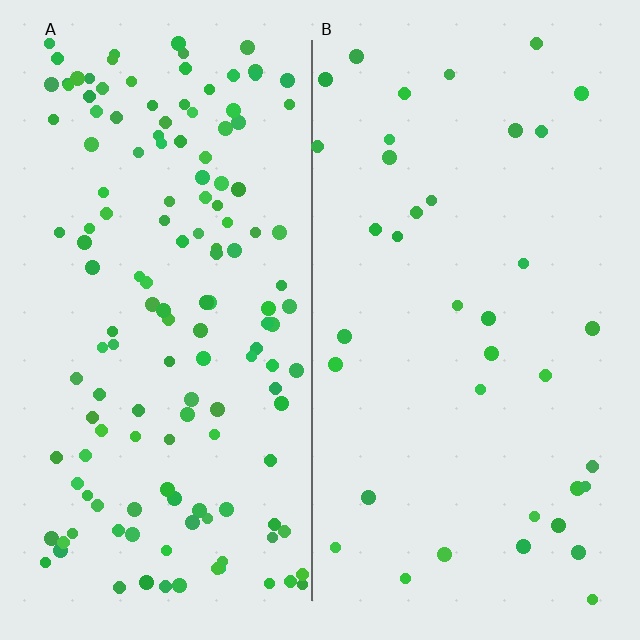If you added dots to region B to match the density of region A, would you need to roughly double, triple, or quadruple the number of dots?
Approximately quadruple.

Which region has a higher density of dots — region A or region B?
A (the left).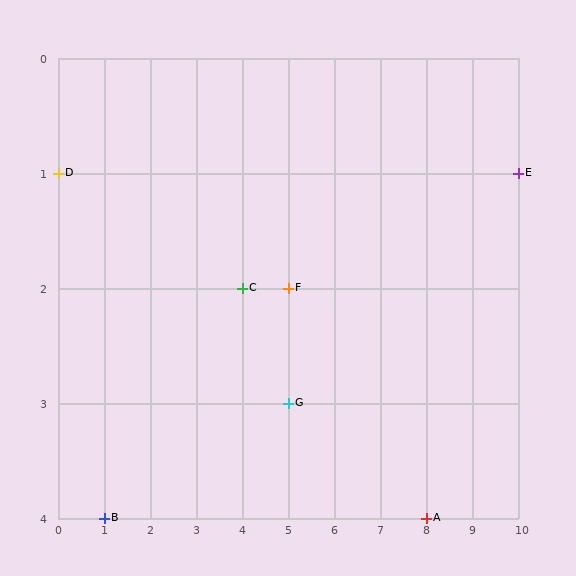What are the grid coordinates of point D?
Point D is at grid coordinates (0, 1).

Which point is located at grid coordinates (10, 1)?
Point E is at (10, 1).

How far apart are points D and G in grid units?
Points D and G are 5 columns and 2 rows apart (about 5.4 grid units diagonally).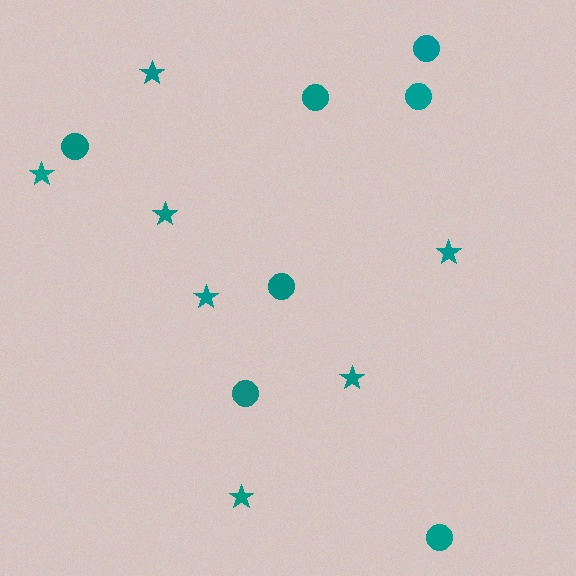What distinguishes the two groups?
There are 2 groups: one group of circles (7) and one group of stars (7).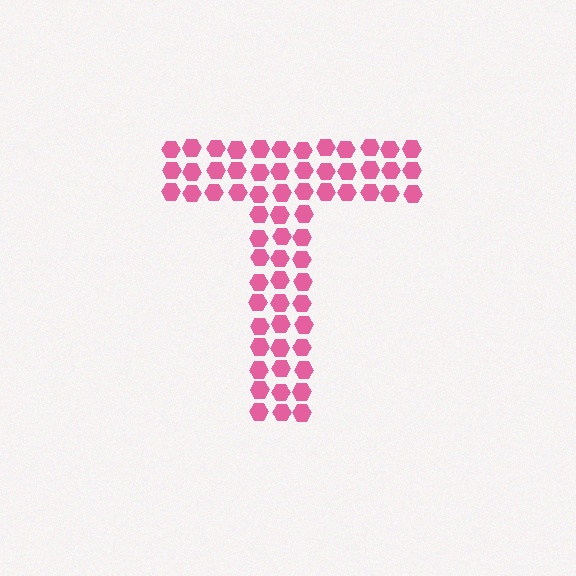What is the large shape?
The large shape is the letter T.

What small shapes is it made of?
It is made of small hexagons.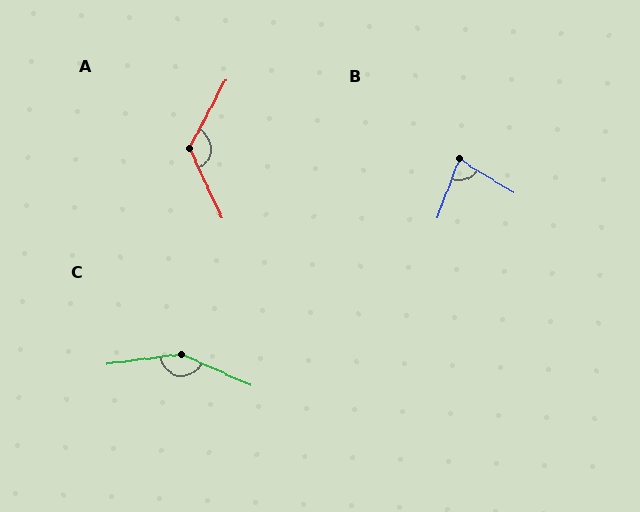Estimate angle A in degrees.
Approximately 127 degrees.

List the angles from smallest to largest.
B (79°), A (127°), C (148°).